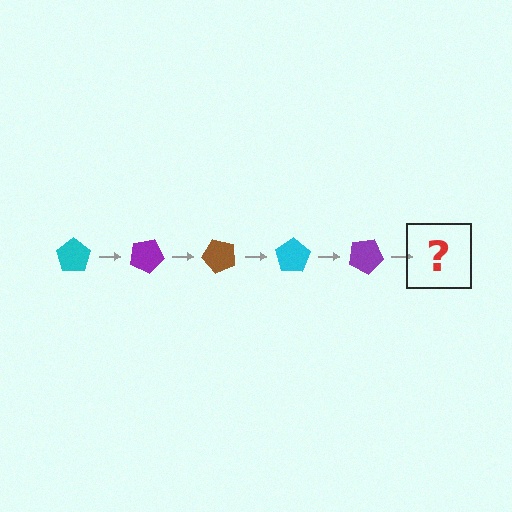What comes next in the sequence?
The next element should be a brown pentagon, rotated 125 degrees from the start.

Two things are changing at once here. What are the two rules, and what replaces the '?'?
The two rules are that it rotates 25 degrees each step and the color cycles through cyan, purple, and brown. The '?' should be a brown pentagon, rotated 125 degrees from the start.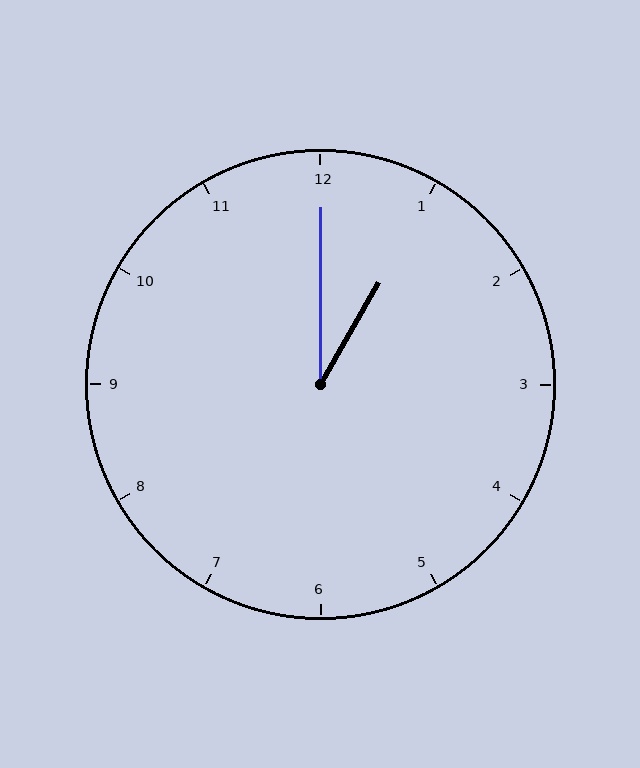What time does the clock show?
1:00.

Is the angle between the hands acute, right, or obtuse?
It is acute.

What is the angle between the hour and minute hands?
Approximately 30 degrees.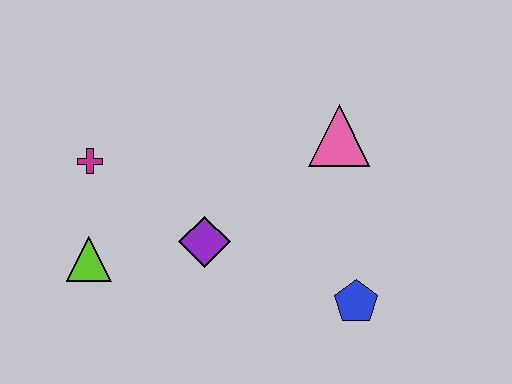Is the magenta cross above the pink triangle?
No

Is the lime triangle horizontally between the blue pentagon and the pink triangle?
No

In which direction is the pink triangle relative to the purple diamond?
The pink triangle is to the right of the purple diamond.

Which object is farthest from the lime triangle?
The pink triangle is farthest from the lime triangle.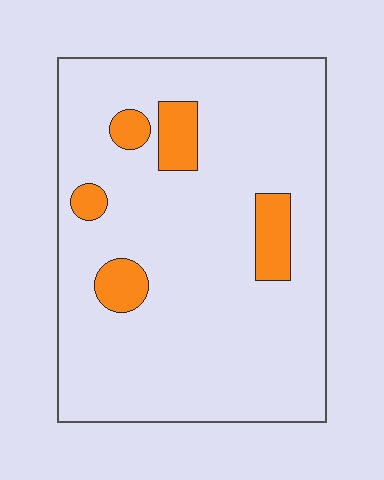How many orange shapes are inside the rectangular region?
5.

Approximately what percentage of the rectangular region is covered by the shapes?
Approximately 10%.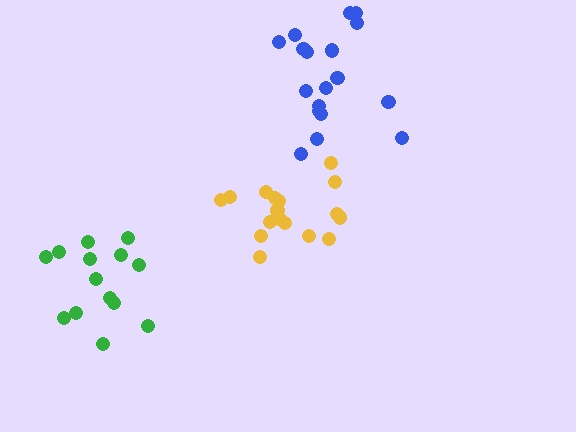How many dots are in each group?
Group 1: 17 dots, Group 2: 14 dots, Group 3: 18 dots (49 total).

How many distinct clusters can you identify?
There are 3 distinct clusters.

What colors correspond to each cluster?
The clusters are colored: yellow, green, blue.